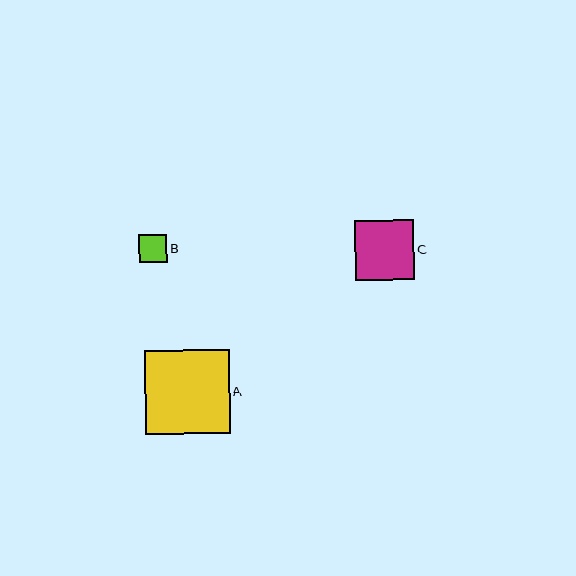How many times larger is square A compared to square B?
Square A is approximately 2.9 times the size of square B.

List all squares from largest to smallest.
From largest to smallest: A, C, B.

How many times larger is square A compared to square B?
Square A is approximately 2.9 times the size of square B.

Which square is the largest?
Square A is the largest with a size of approximately 84 pixels.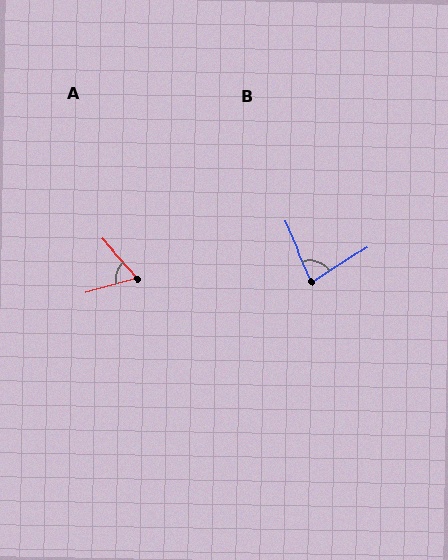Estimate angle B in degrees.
Approximately 81 degrees.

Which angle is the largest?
B, at approximately 81 degrees.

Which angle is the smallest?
A, at approximately 64 degrees.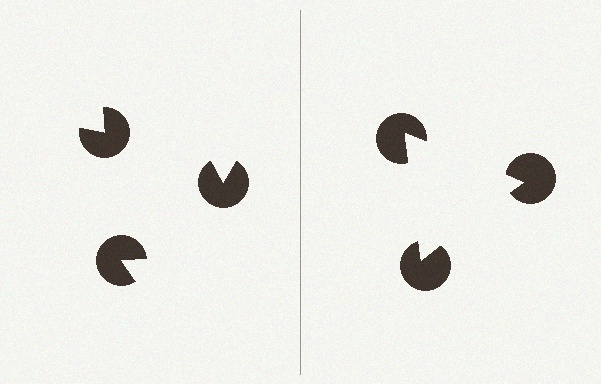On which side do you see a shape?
An illusory triangle appears on the right side. On the left side the wedge cuts are rotated, so no coherent shape forms.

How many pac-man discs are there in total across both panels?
6 — 3 on each side.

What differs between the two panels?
The pac-man discs are positioned identically on both sides; only the wedge orientations differ. On the right they align to a triangle; on the left they are misaligned.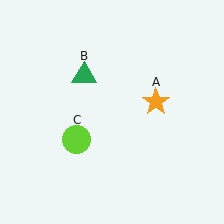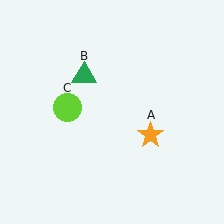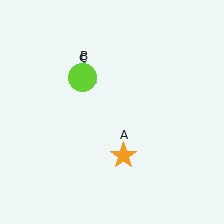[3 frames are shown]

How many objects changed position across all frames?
2 objects changed position: orange star (object A), lime circle (object C).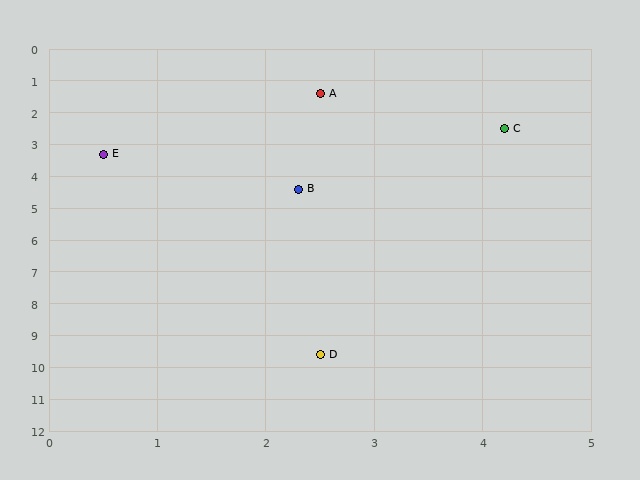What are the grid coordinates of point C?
Point C is at approximately (4.2, 2.5).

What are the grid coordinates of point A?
Point A is at approximately (2.5, 1.4).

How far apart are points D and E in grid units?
Points D and E are about 6.6 grid units apart.